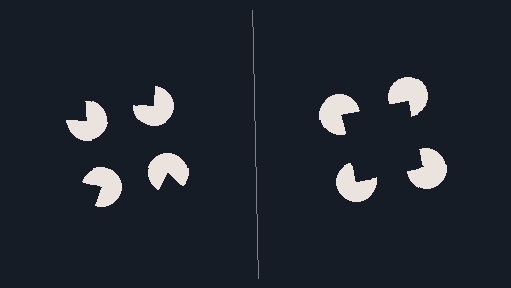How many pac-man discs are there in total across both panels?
8 — 4 on each side.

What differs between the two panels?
The pac-man discs are positioned identically on both sides; only the wedge orientations differ. On the right they align to a square; on the left they are misaligned.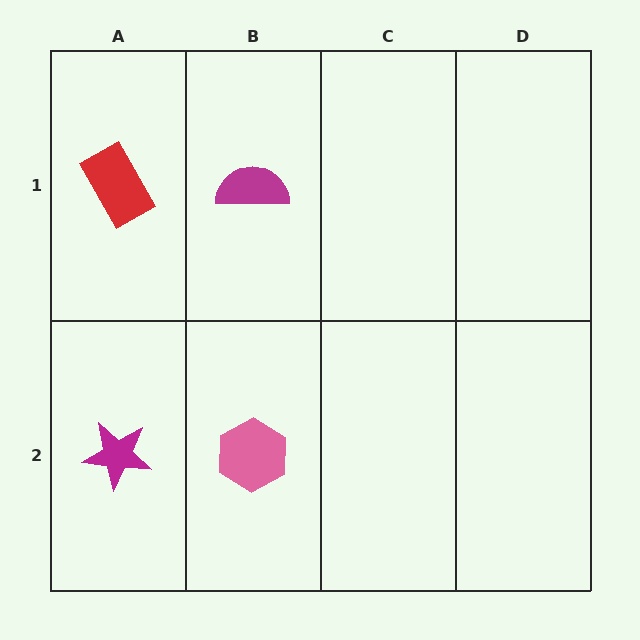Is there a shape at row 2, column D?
No, that cell is empty.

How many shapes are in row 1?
2 shapes.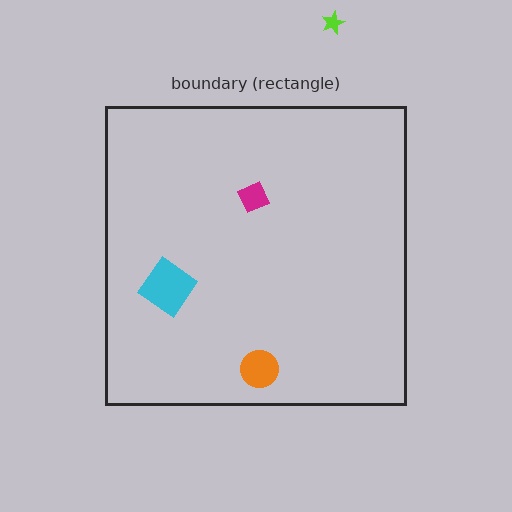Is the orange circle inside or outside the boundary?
Inside.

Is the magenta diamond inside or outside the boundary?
Inside.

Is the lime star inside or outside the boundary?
Outside.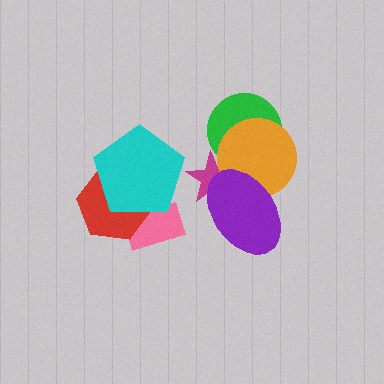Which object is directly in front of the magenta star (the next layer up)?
The green circle is directly in front of the magenta star.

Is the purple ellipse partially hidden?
No, no other shape covers it.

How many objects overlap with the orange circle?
3 objects overlap with the orange circle.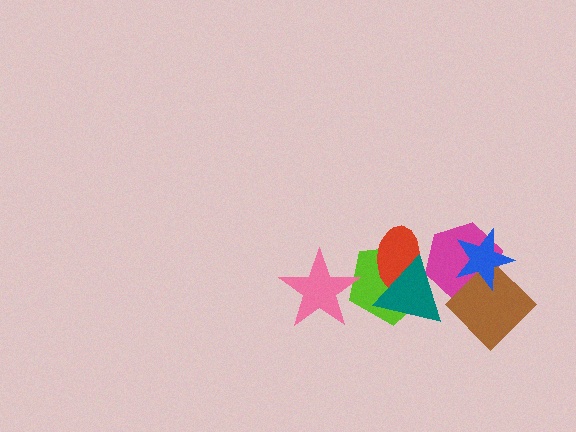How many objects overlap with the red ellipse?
2 objects overlap with the red ellipse.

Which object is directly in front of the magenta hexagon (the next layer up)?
The brown diamond is directly in front of the magenta hexagon.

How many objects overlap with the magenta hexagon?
3 objects overlap with the magenta hexagon.